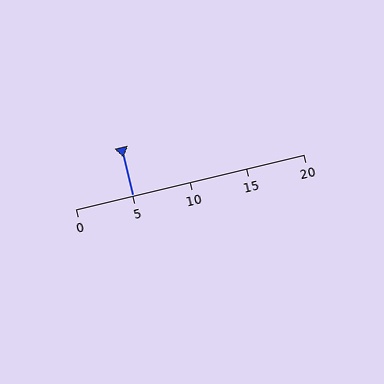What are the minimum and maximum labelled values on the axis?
The axis runs from 0 to 20.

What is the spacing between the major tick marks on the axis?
The major ticks are spaced 5 apart.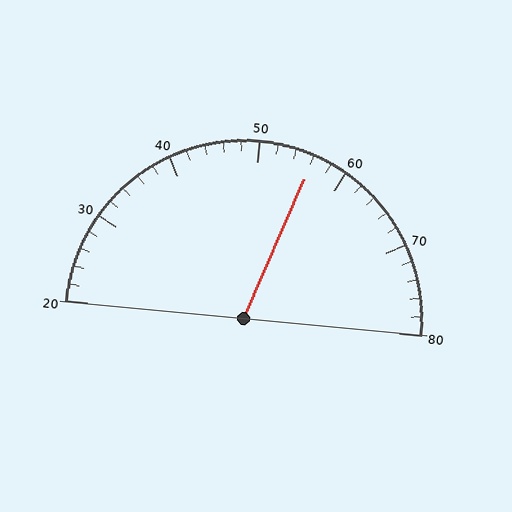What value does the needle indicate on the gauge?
The needle indicates approximately 56.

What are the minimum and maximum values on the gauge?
The gauge ranges from 20 to 80.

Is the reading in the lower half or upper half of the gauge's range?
The reading is in the upper half of the range (20 to 80).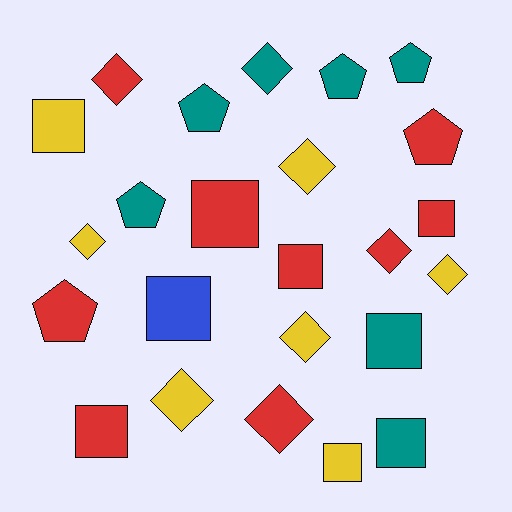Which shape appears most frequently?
Diamond, with 9 objects.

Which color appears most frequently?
Red, with 9 objects.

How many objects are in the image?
There are 24 objects.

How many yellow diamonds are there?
There are 5 yellow diamonds.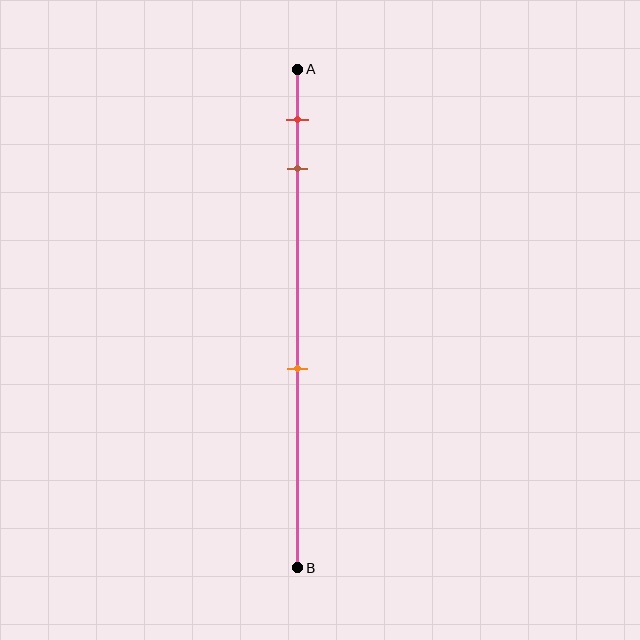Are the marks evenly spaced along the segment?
No, the marks are not evenly spaced.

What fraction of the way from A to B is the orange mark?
The orange mark is approximately 60% (0.6) of the way from A to B.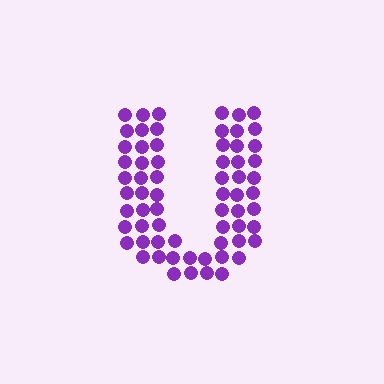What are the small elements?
The small elements are circles.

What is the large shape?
The large shape is the letter U.